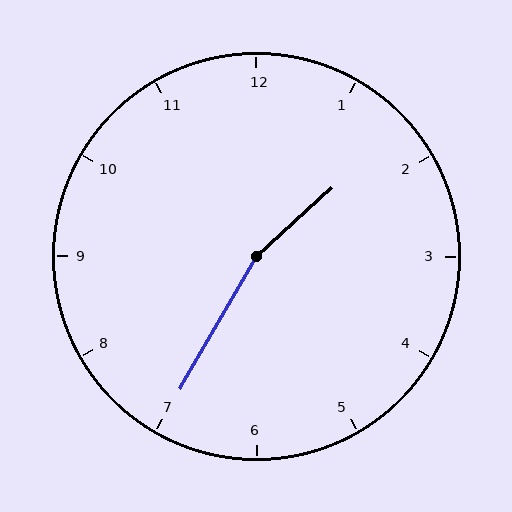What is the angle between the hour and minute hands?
Approximately 162 degrees.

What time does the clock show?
1:35.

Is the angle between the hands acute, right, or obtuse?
It is obtuse.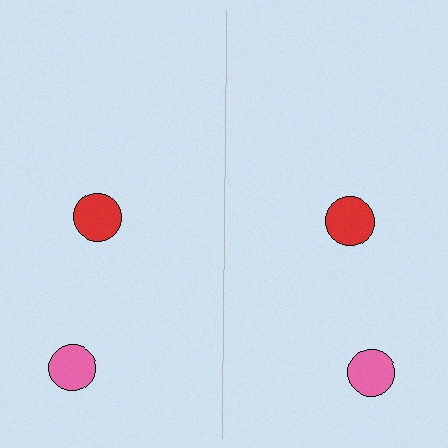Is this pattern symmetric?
Yes, this pattern has bilateral (reflection) symmetry.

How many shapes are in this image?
There are 4 shapes in this image.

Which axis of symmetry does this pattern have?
The pattern has a vertical axis of symmetry running through the center of the image.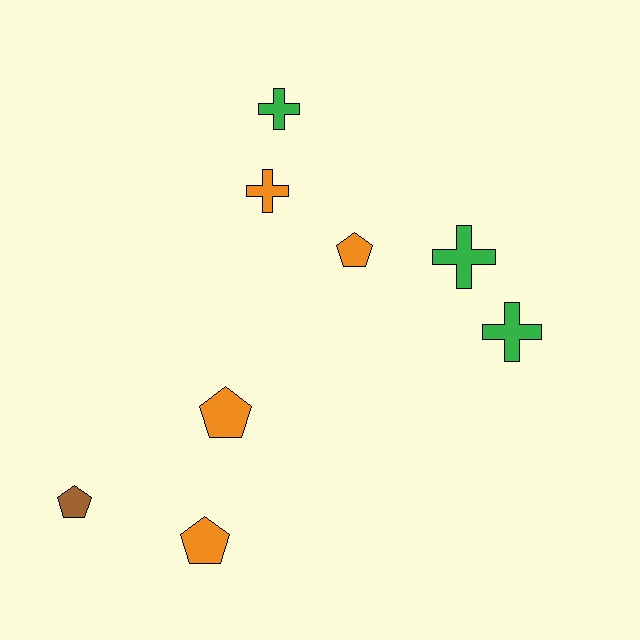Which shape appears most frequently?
Cross, with 4 objects.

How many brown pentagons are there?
There is 1 brown pentagon.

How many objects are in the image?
There are 8 objects.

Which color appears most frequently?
Orange, with 4 objects.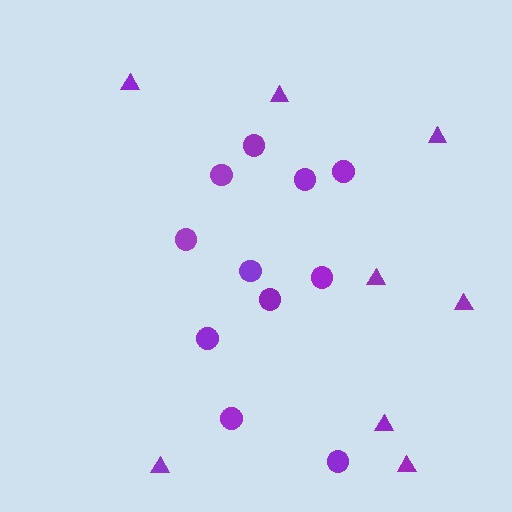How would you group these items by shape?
There are 2 groups: one group of circles (11) and one group of triangles (8).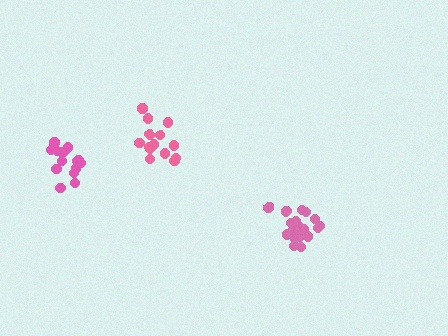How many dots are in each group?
Group 1: 20 dots, Group 2: 15 dots, Group 3: 15 dots (50 total).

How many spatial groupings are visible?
There are 3 spatial groupings.